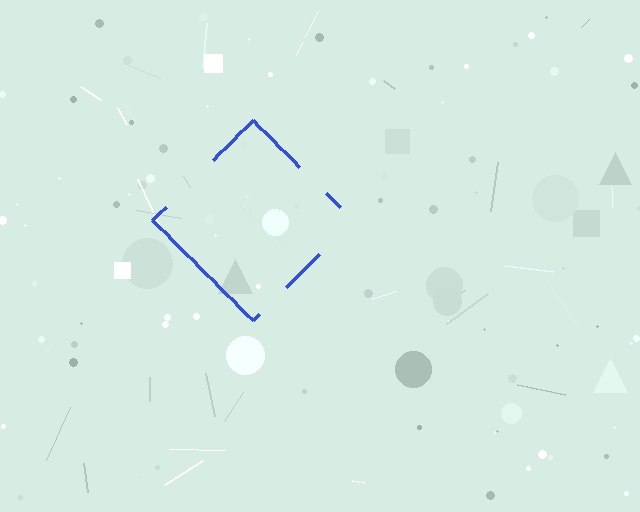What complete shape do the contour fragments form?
The contour fragments form a diamond.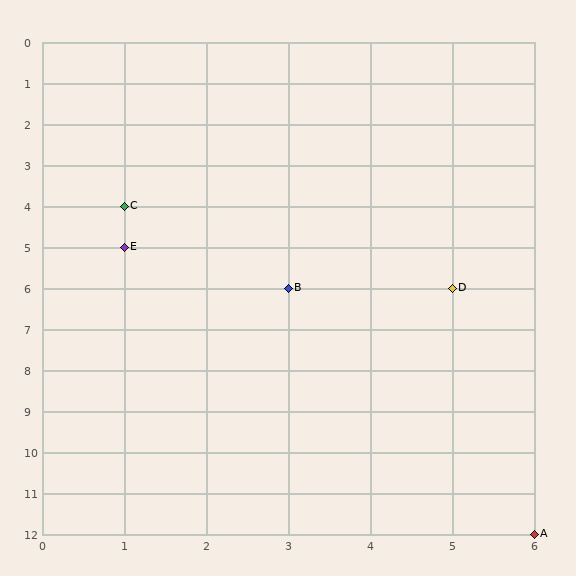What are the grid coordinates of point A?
Point A is at grid coordinates (6, 12).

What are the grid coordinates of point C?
Point C is at grid coordinates (1, 4).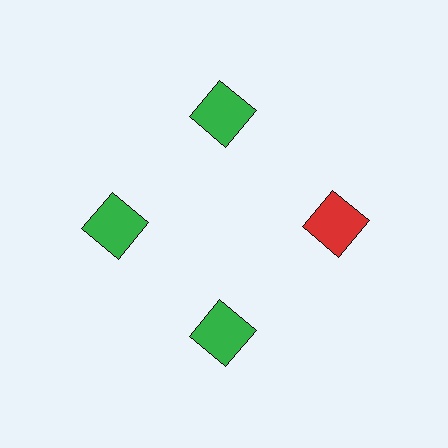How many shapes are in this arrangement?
There are 4 shapes arranged in a ring pattern.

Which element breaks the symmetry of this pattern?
The red square at roughly the 3 o'clock position breaks the symmetry. All other shapes are green squares.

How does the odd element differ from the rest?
It has a different color: red instead of green.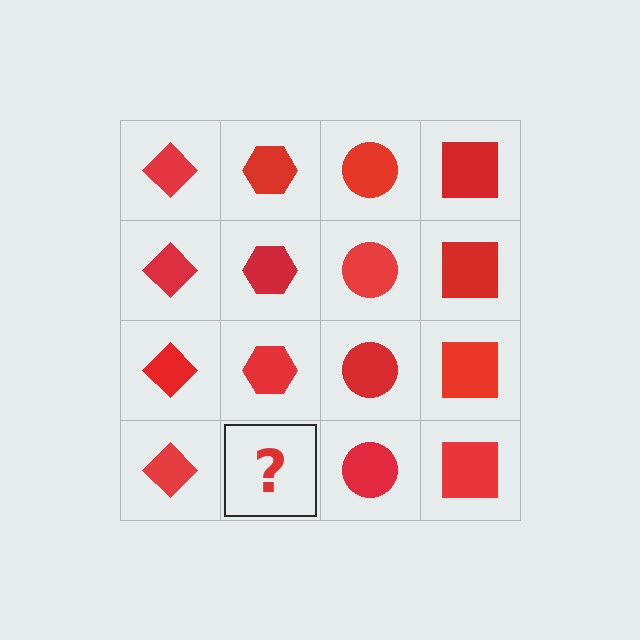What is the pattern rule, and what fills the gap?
The rule is that each column has a consistent shape. The gap should be filled with a red hexagon.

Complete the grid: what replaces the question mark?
The question mark should be replaced with a red hexagon.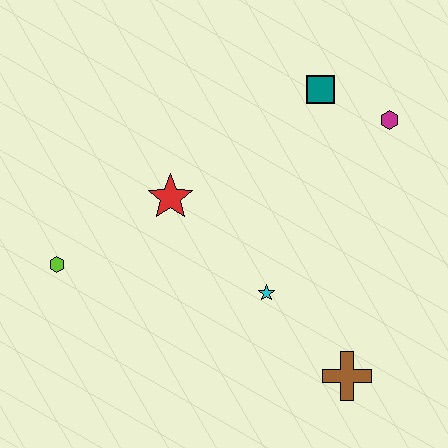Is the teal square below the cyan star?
No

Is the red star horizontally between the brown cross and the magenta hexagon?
No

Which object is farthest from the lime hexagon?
The magenta hexagon is farthest from the lime hexagon.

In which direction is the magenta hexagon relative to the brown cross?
The magenta hexagon is above the brown cross.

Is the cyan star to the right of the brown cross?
No